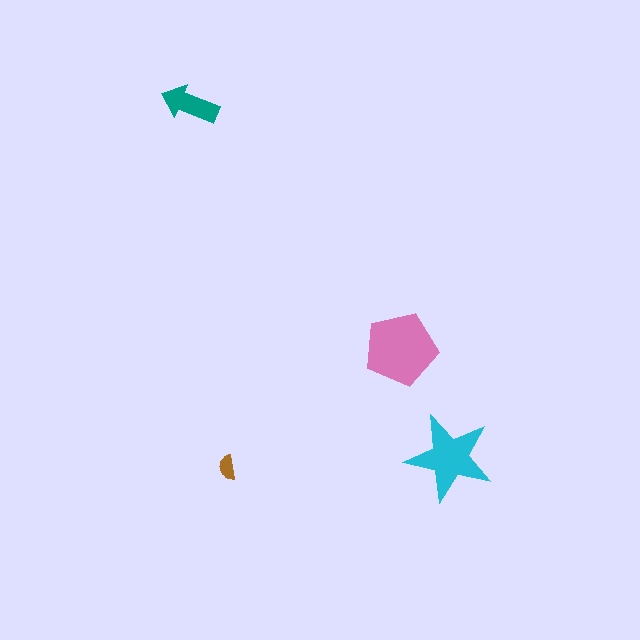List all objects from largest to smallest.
The pink pentagon, the cyan star, the teal arrow, the brown semicircle.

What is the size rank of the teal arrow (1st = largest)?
3rd.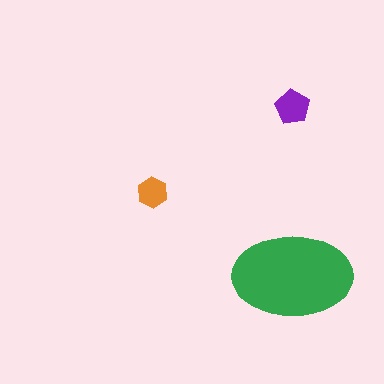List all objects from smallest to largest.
The orange hexagon, the purple pentagon, the green ellipse.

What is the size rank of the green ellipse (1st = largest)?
1st.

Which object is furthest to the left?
The orange hexagon is leftmost.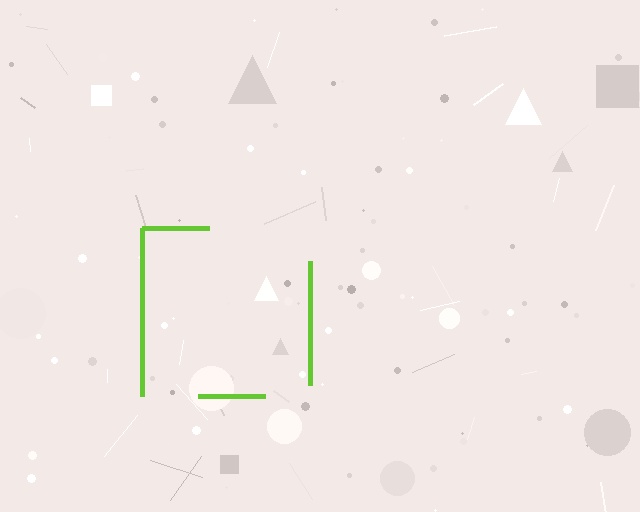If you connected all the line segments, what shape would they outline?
They would outline a square.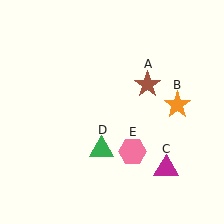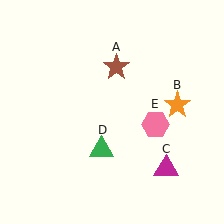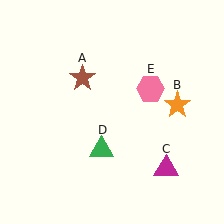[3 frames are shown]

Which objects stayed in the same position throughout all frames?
Orange star (object B) and magenta triangle (object C) and green triangle (object D) remained stationary.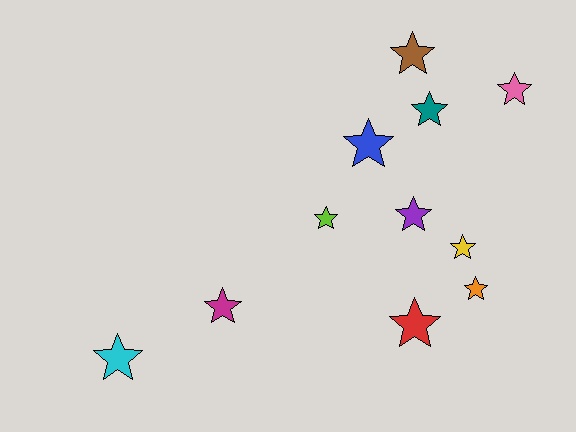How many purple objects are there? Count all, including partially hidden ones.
There is 1 purple object.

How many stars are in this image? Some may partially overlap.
There are 11 stars.